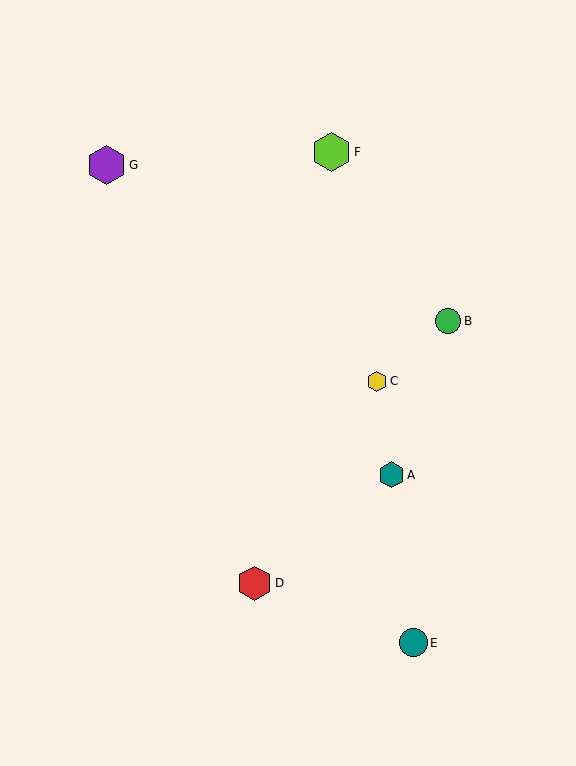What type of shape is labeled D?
Shape D is a red hexagon.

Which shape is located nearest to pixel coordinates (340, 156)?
The lime hexagon (labeled F) at (332, 152) is nearest to that location.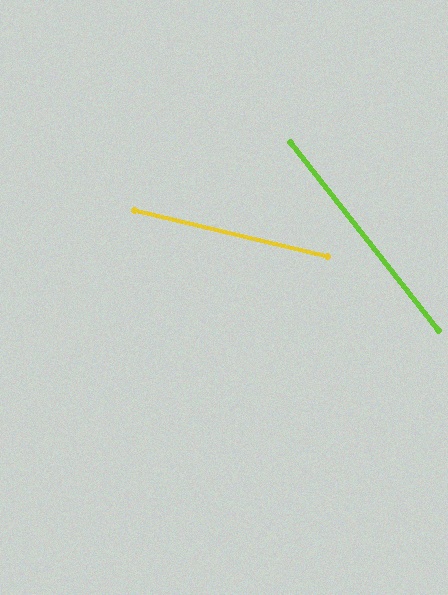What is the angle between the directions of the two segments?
Approximately 38 degrees.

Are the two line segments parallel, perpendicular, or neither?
Neither parallel nor perpendicular — they differ by about 38°.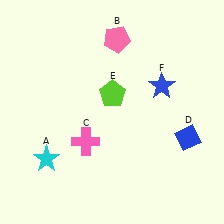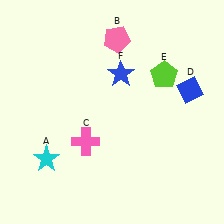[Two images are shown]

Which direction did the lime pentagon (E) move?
The lime pentagon (E) moved right.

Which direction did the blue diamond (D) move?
The blue diamond (D) moved up.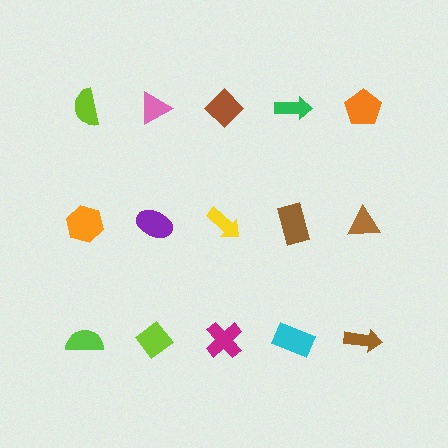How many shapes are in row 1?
5 shapes.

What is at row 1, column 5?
An orange pentagon.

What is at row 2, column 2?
A purple ellipse.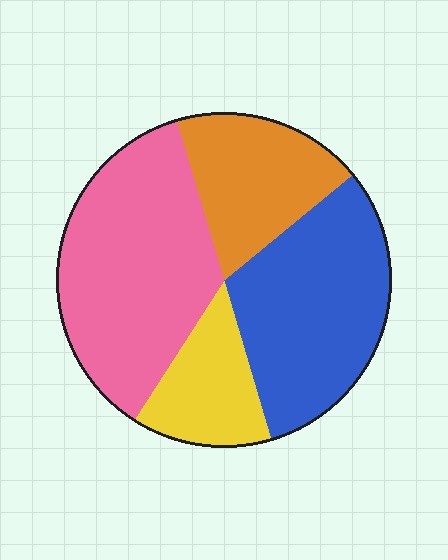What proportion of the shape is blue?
Blue covers around 30% of the shape.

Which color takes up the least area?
Yellow, at roughly 15%.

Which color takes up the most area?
Pink, at roughly 35%.